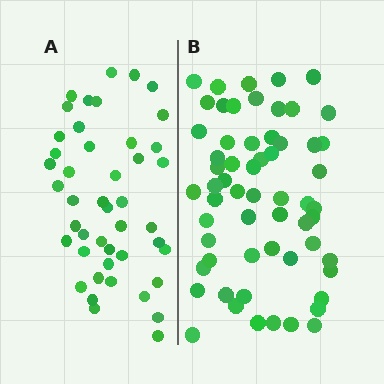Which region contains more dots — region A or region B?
Region B (the right region) has more dots.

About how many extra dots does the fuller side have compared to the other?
Region B has approximately 15 more dots than region A.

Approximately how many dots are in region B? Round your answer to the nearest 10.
About 60 dots.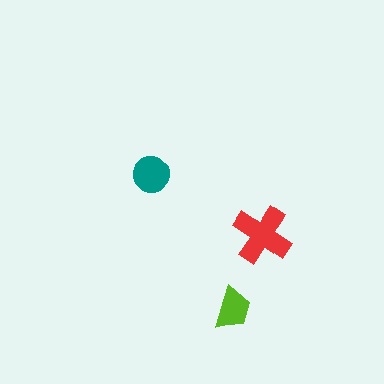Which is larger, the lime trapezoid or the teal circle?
The teal circle.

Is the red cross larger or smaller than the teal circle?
Larger.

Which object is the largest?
The red cross.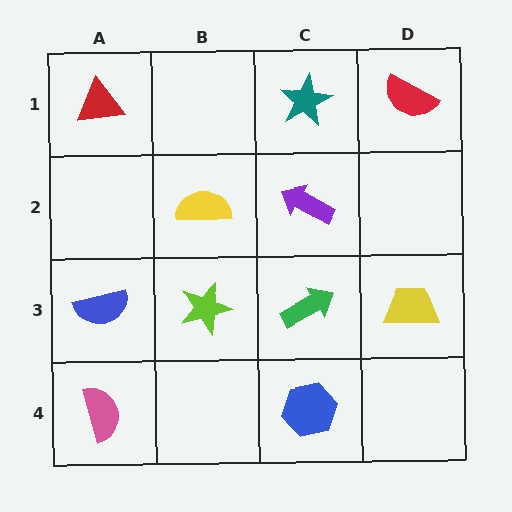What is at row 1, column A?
A red triangle.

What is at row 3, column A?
A blue semicircle.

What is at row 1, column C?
A teal star.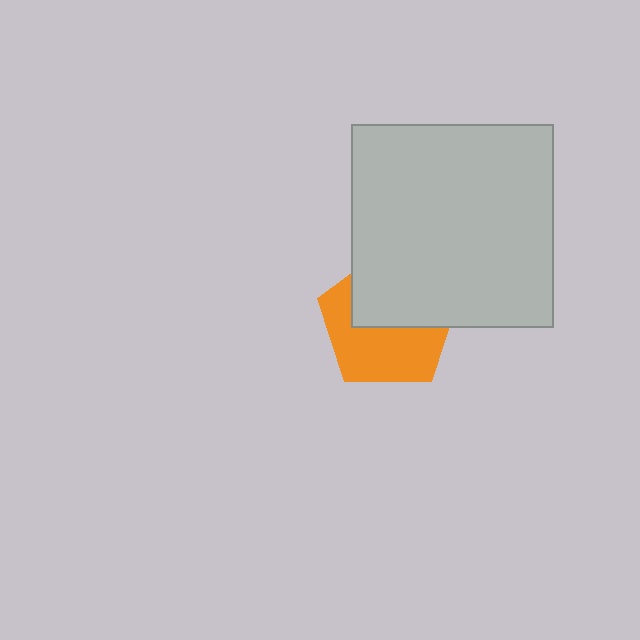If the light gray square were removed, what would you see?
You would see the complete orange pentagon.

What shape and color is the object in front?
The object in front is a light gray square.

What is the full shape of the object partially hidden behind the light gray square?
The partially hidden object is an orange pentagon.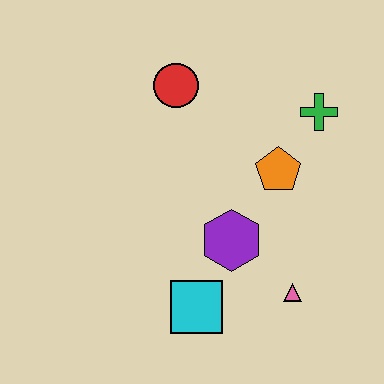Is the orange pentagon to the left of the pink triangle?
Yes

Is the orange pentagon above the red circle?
No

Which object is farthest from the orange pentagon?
The cyan square is farthest from the orange pentagon.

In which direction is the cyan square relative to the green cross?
The cyan square is below the green cross.